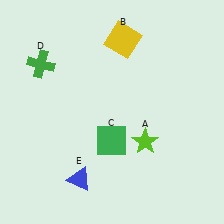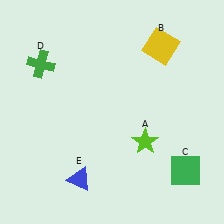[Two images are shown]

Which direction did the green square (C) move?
The green square (C) moved right.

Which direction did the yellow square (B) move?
The yellow square (B) moved right.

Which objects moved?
The objects that moved are: the yellow square (B), the green square (C).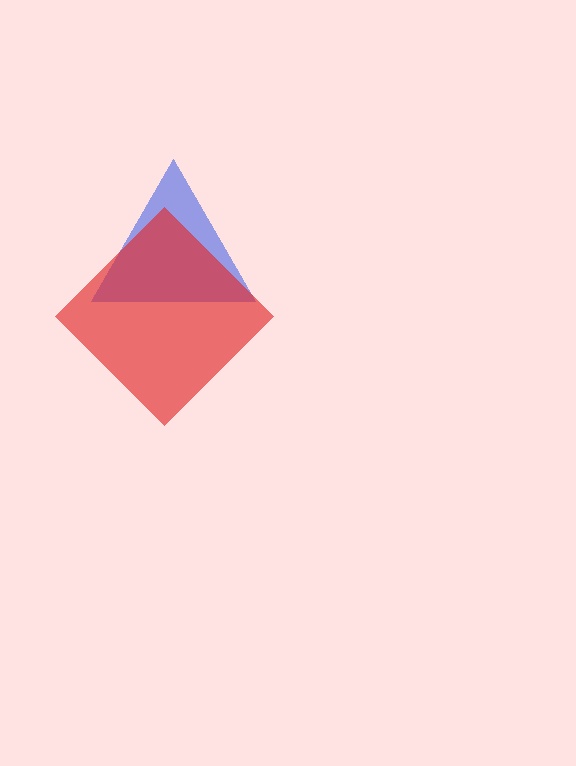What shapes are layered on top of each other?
The layered shapes are: a blue triangle, a red diamond.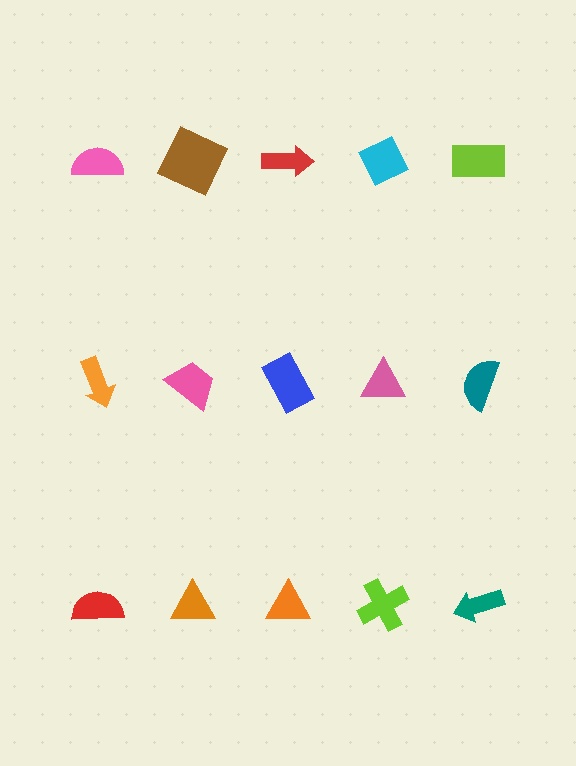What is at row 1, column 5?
A lime rectangle.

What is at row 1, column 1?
A pink semicircle.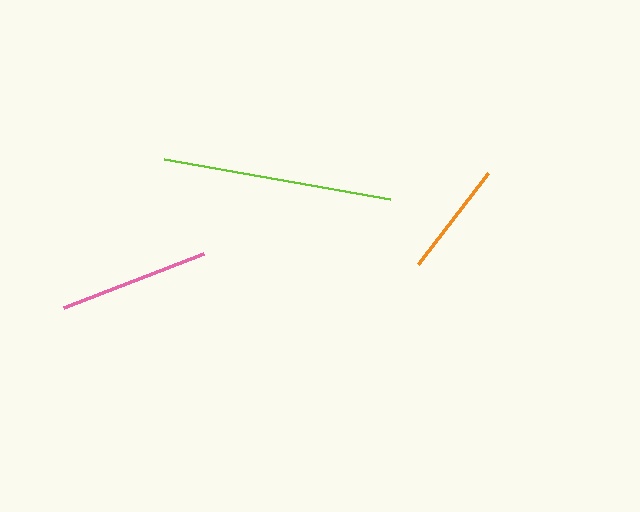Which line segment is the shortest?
The orange line is the shortest at approximately 115 pixels.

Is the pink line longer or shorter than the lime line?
The lime line is longer than the pink line.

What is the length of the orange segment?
The orange segment is approximately 115 pixels long.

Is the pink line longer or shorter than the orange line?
The pink line is longer than the orange line.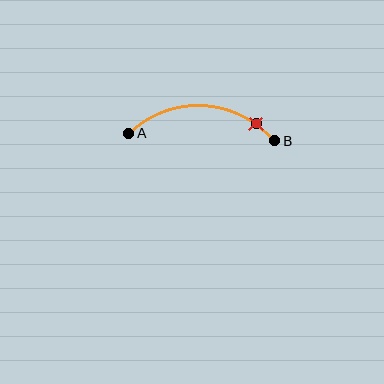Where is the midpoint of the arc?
The arc midpoint is the point on the curve farthest from the straight line joining A and B. It sits above that line.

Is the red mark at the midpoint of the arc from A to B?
No. The red mark lies on the arc but is closer to endpoint B. The arc midpoint would be at the point on the curve equidistant along the arc from both A and B.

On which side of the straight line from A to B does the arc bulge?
The arc bulges above the straight line connecting A and B.